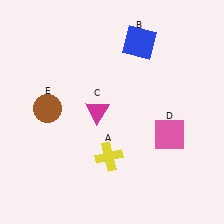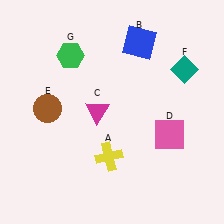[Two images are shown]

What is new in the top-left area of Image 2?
A green hexagon (G) was added in the top-left area of Image 2.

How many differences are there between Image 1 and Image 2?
There are 2 differences between the two images.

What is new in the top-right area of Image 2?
A teal diamond (F) was added in the top-right area of Image 2.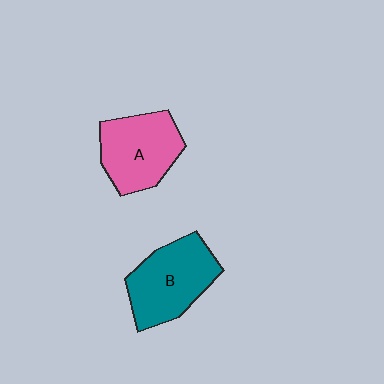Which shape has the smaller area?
Shape A (pink).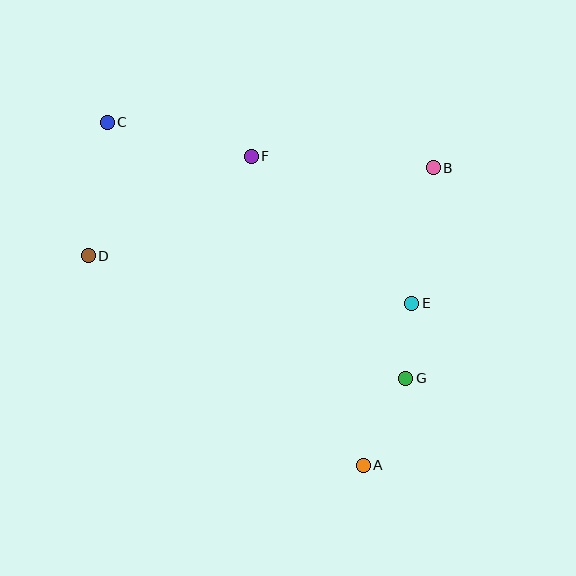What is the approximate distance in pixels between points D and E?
The distance between D and E is approximately 327 pixels.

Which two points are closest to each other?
Points E and G are closest to each other.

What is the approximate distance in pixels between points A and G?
The distance between A and G is approximately 97 pixels.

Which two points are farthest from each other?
Points A and C are farthest from each other.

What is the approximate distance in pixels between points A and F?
The distance between A and F is approximately 329 pixels.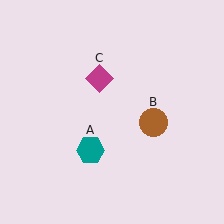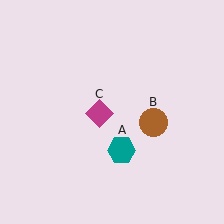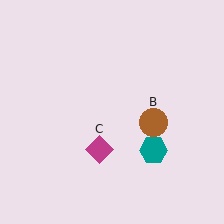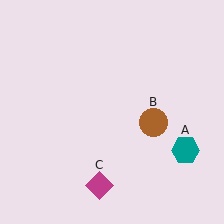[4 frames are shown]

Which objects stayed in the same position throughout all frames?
Brown circle (object B) remained stationary.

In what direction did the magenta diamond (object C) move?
The magenta diamond (object C) moved down.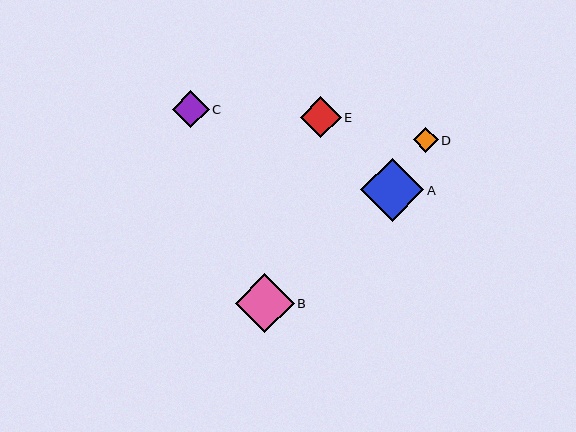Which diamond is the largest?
Diamond A is the largest with a size of approximately 63 pixels.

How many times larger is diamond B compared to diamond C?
Diamond B is approximately 1.6 times the size of diamond C.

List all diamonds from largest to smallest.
From largest to smallest: A, B, E, C, D.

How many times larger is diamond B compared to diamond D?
Diamond B is approximately 2.3 times the size of diamond D.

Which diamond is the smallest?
Diamond D is the smallest with a size of approximately 25 pixels.